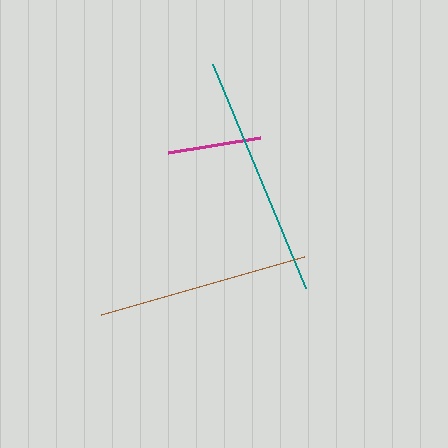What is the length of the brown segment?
The brown segment is approximately 211 pixels long.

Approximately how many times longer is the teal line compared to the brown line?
The teal line is approximately 1.2 times the length of the brown line.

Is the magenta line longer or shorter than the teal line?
The teal line is longer than the magenta line.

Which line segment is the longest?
The teal line is the longest at approximately 243 pixels.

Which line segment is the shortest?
The magenta line is the shortest at approximately 93 pixels.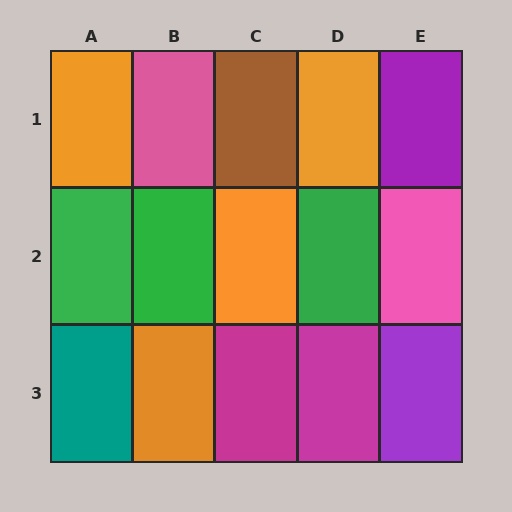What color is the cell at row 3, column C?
Magenta.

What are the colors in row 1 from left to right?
Orange, pink, brown, orange, purple.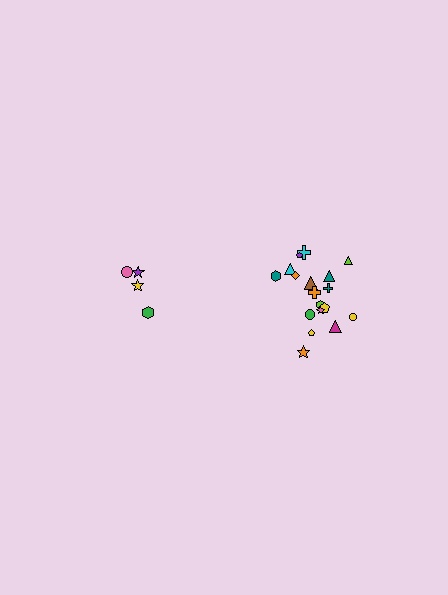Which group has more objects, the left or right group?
The right group.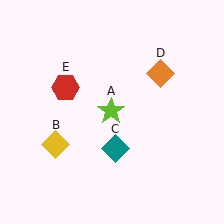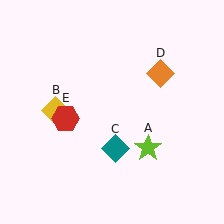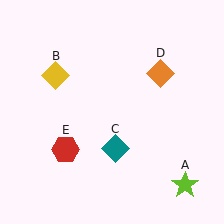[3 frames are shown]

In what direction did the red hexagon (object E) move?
The red hexagon (object E) moved down.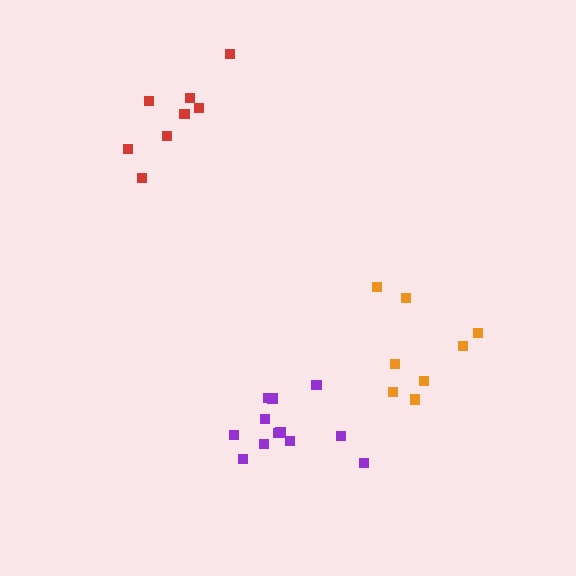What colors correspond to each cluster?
The clusters are colored: purple, orange, red.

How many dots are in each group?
Group 1: 12 dots, Group 2: 8 dots, Group 3: 8 dots (28 total).